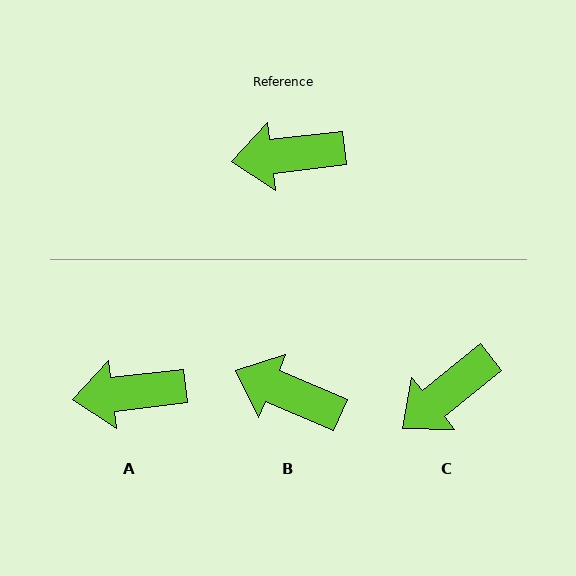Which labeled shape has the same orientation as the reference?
A.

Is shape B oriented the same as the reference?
No, it is off by about 30 degrees.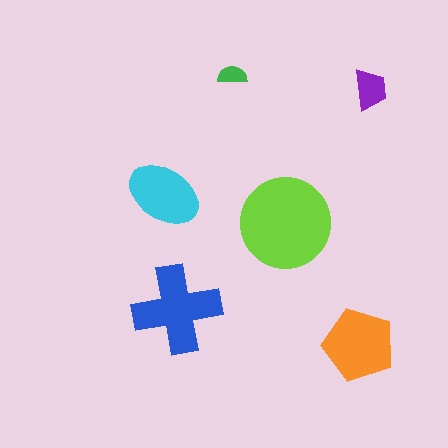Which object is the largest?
The lime circle.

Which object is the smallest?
The green semicircle.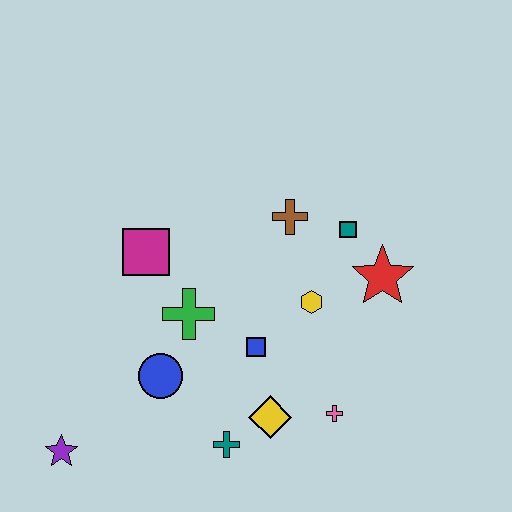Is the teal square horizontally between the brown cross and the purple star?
No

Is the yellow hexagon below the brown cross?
Yes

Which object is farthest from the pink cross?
The purple star is farthest from the pink cross.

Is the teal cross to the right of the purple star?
Yes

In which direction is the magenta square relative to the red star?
The magenta square is to the left of the red star.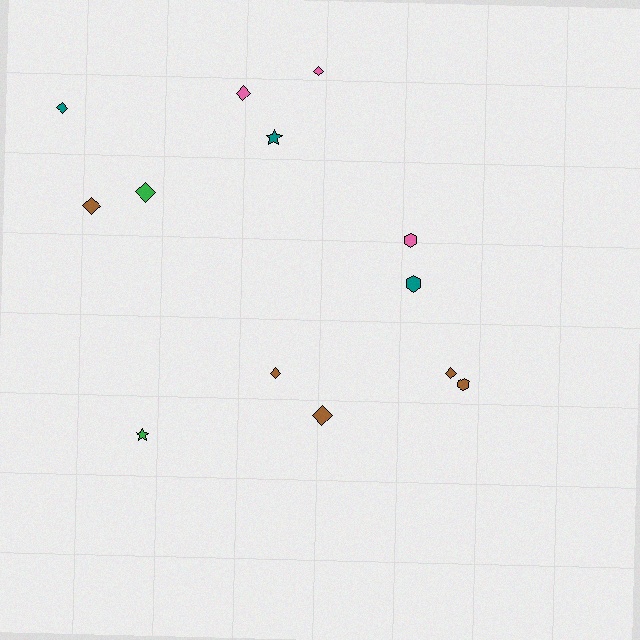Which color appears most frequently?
Brown, with 5 objects.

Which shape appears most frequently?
Diamond, with 8 objects.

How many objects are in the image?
There are 13 objects.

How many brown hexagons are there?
There is 1 brown hexagon.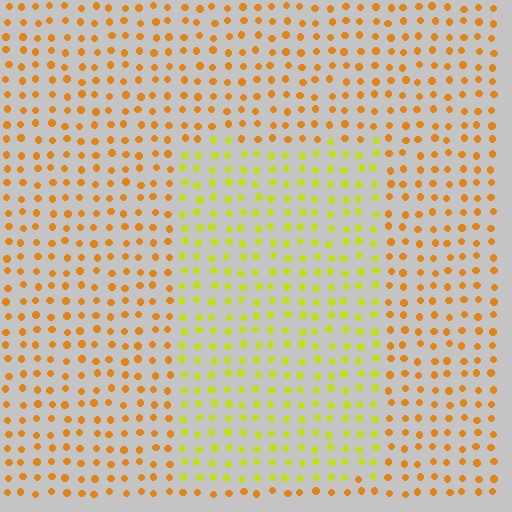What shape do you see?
I see a rectangle.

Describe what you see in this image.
The image is filled with small orange elements in a uniform arrangement. A rectangle-shaped region is visible where the elements are tinted to a slightly different hue, forming a subtle color boundary.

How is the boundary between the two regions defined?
The boundary is defined purely by a slight shift in hue (about 39 degrees). Spacing, size, and orientation are identical on both sides.